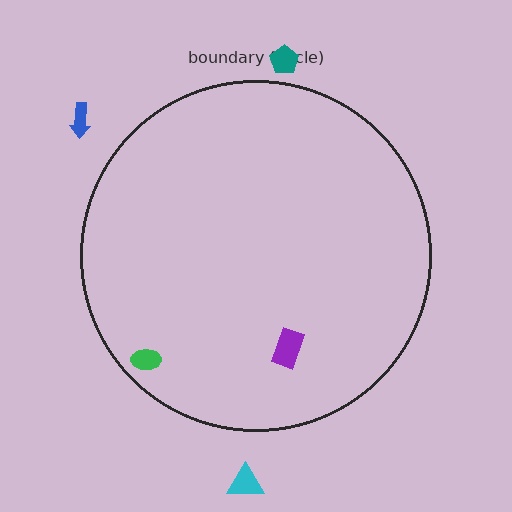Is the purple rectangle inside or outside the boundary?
Inside.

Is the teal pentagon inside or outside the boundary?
Outside.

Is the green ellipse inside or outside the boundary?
Inside.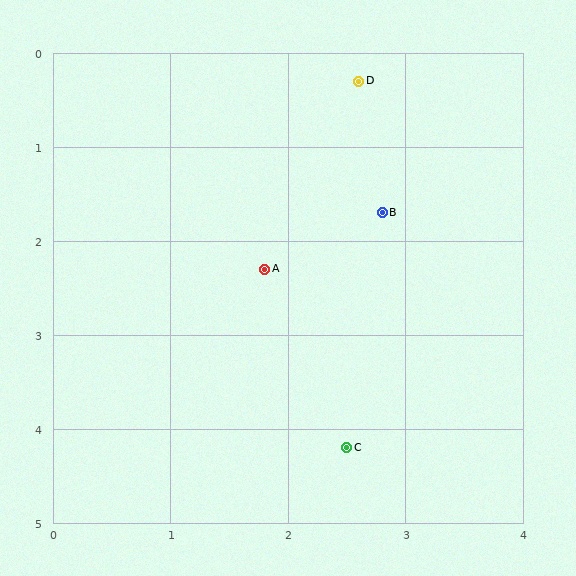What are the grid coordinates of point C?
Point C is at approximately (2.5, 4.2).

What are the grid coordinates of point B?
Point B is at approximately (2.8, 1.7).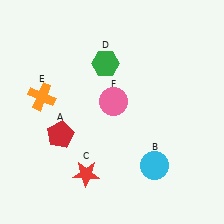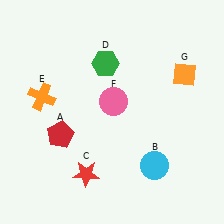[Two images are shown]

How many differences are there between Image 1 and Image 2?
There is 1 difference between the two images.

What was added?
An orange diamond (G) was added in Image 2.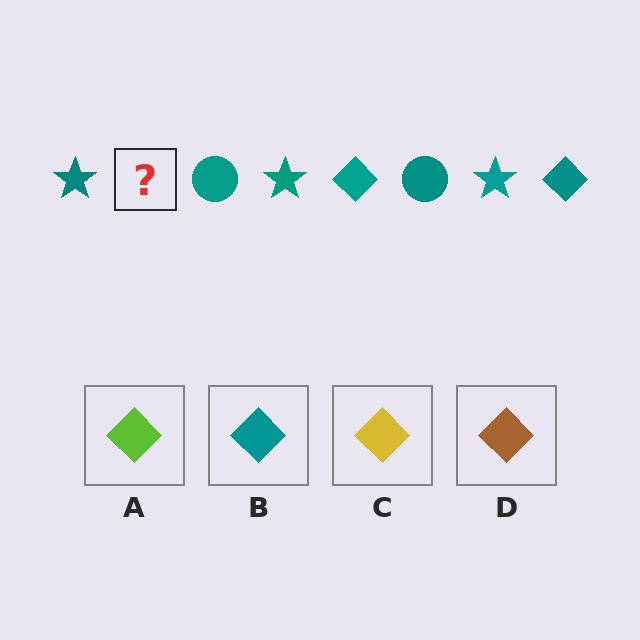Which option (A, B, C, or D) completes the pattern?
B.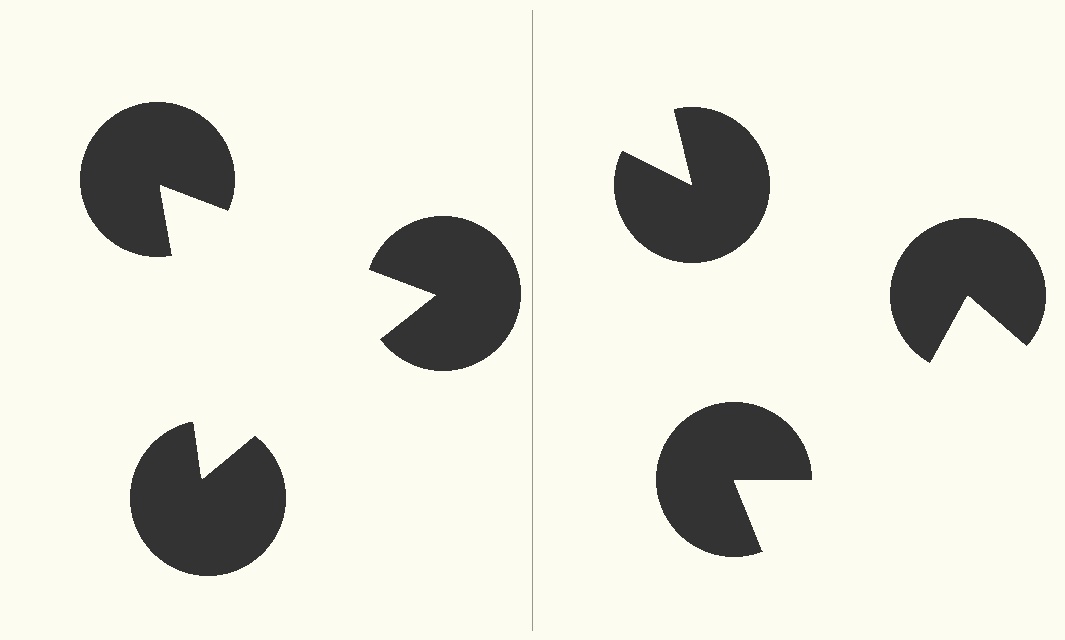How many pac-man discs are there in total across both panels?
6 — 3 on each side.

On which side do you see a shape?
An illusory triangle appears on the left side. On the right side the wedge cuts are rotated, so no coherent shape forms.